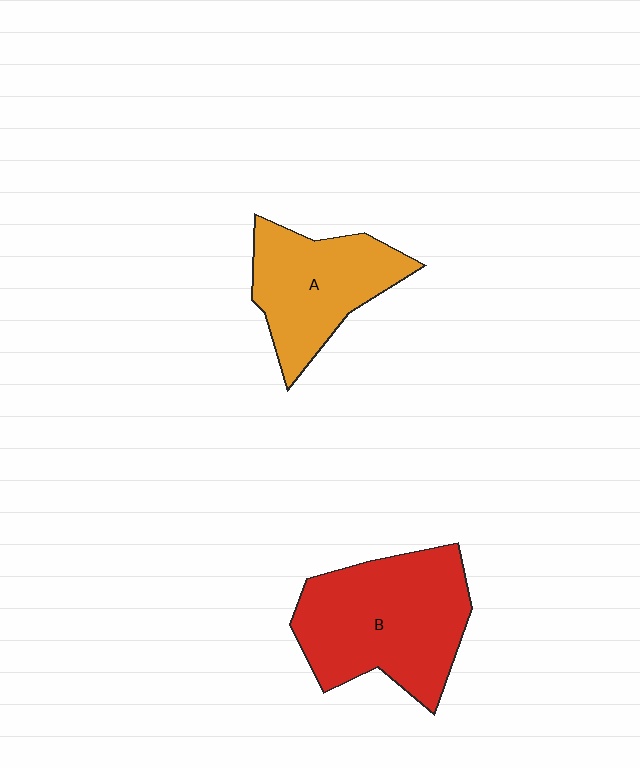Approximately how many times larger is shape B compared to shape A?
Approximately 1.4 times.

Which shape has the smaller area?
Shape A (orange).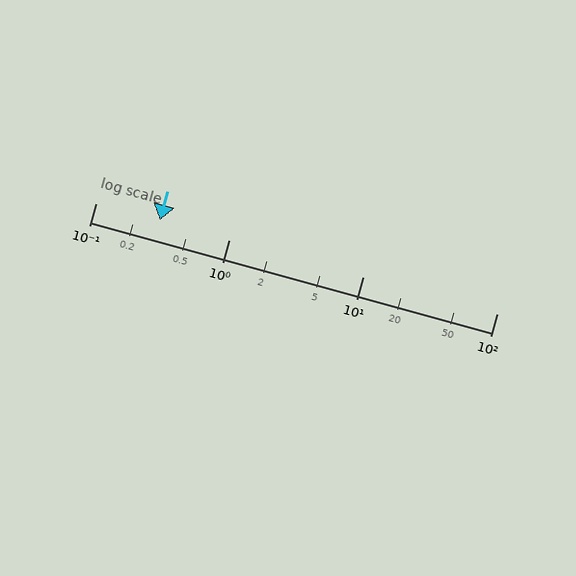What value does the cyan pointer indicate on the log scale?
The pointer indicates approximately 0.3.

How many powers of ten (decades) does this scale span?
The scale spans 3 decades, from 0.1 to 100.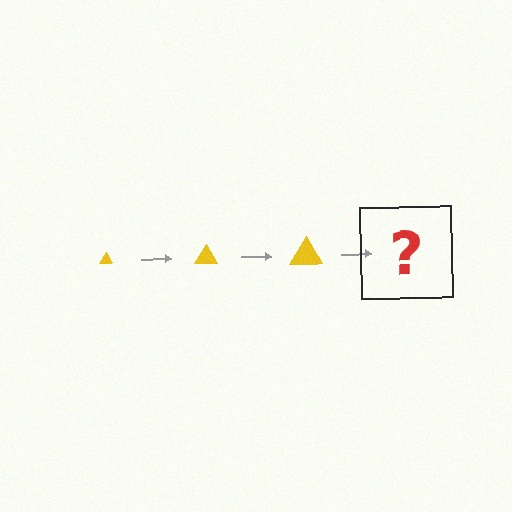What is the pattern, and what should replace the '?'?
The pattern is that the triangle gets progressively larger each step. The '?' should be a yellow triangle, larger than the previous one.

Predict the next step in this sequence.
The next step is a yellow triangle, larger than the previous one.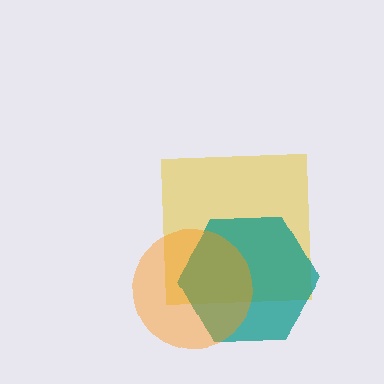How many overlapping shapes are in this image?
There are 3 overlapping shapes in the image.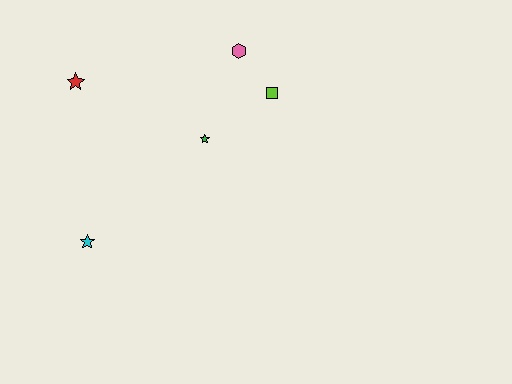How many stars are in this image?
There are 3 stars.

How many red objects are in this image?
There is 1 red object.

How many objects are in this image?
There are 5 objects.